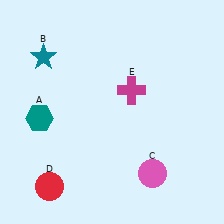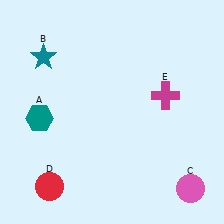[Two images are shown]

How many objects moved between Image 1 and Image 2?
2 objects moved between the two images.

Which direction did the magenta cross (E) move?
The magenta cross (E) moved right.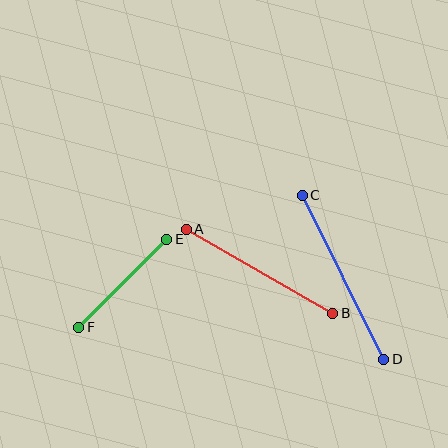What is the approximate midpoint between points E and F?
The midpoint is at approximately (123, 283) pixels.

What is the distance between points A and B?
The distance is approximately 169 pixels.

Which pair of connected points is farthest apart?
Points C and D are farthest apart.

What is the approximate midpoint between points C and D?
The midpoint is at approximately (343, 277) pixels.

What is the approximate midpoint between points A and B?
The midpoint is at approximately (259, 271) pixels.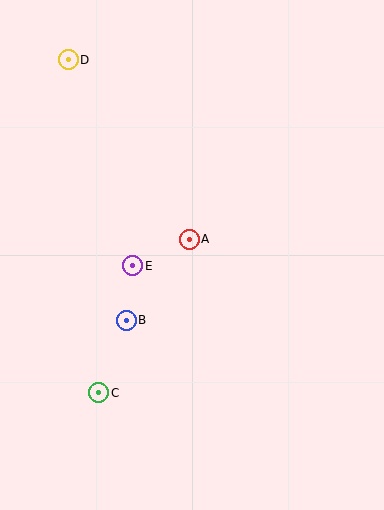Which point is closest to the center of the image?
Point A at (189, 239) is closest to the center.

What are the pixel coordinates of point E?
Point E is at (133, 266).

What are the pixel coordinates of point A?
Point A is at (189, 239).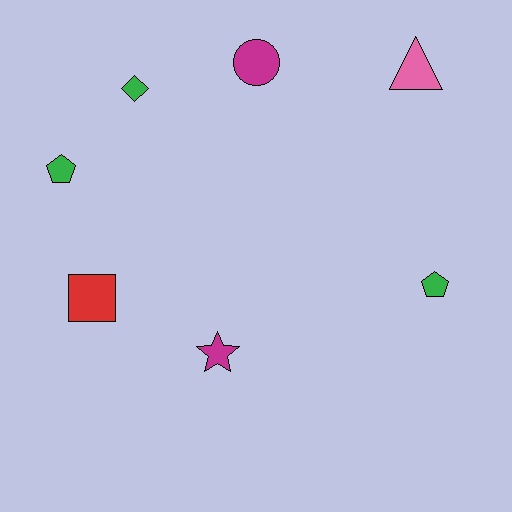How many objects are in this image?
There are 7 objects.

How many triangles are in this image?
There is 1 triangle.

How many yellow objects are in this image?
There are no yellow objects.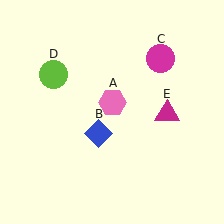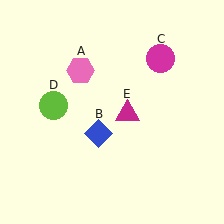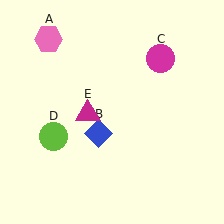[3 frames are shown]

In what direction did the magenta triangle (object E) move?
The magenta triangle (object E) moved left.